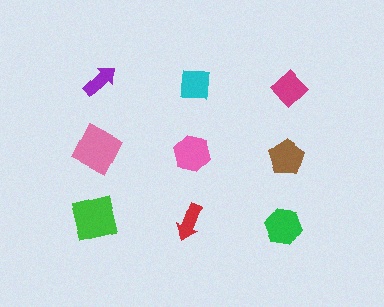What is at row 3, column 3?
A green hexagon.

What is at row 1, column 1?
A purple arrow.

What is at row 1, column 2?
A cyan square.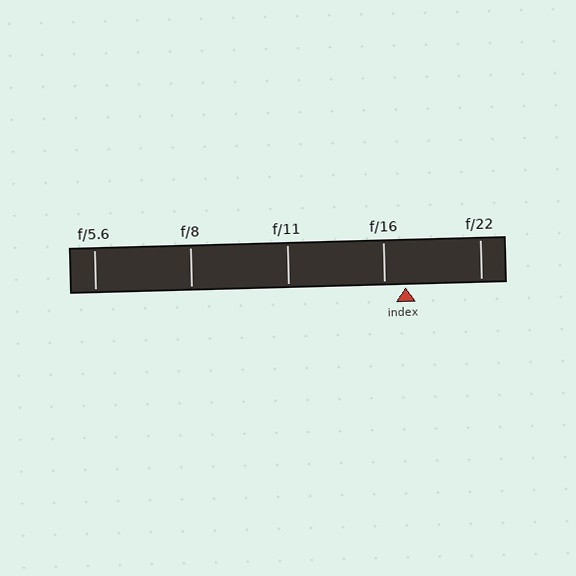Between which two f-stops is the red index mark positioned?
The index mark is between f/16 and f/22.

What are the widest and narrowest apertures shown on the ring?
The widest aperture shown is f/5.6 and the narrowest is f/22.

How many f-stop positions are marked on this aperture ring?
There are 5 f-stop positions marked.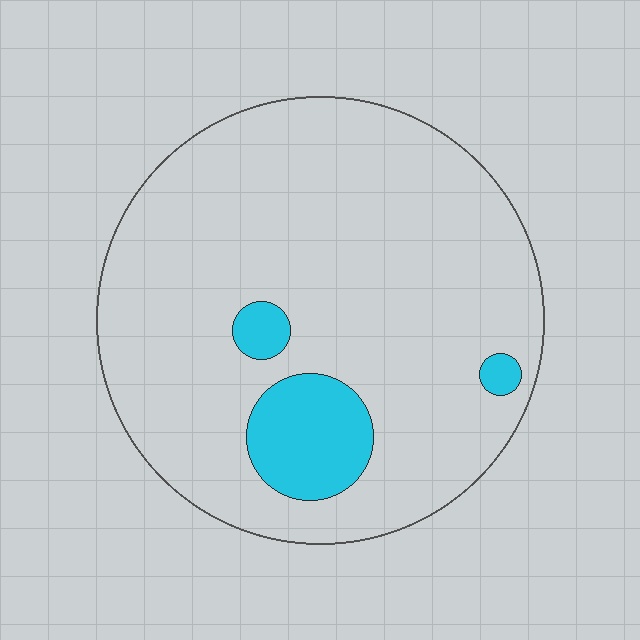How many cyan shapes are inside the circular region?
3.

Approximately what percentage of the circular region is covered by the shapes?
Approximately 10%.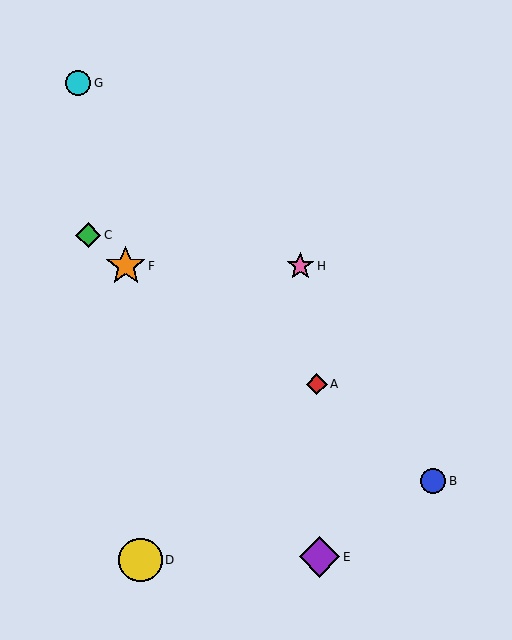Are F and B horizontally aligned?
No, F is at y≈266 and B is at y≈481.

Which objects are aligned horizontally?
Objects F, H are aligned horizontally.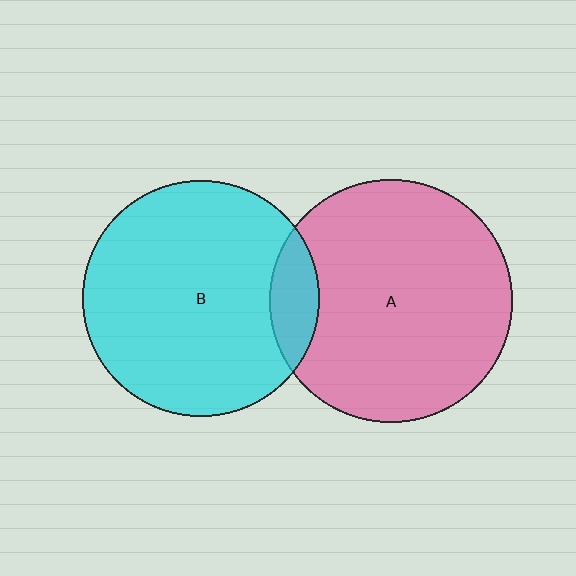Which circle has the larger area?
Circle A (pink).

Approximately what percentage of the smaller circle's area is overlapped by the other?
Approximately 10%.